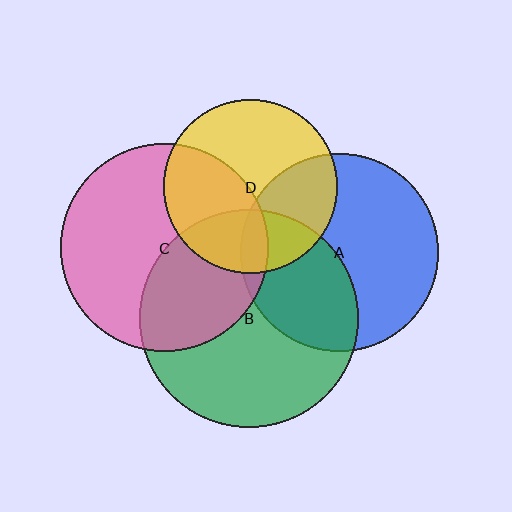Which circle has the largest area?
Circle B (green).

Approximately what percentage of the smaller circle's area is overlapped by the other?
Approximately 40%.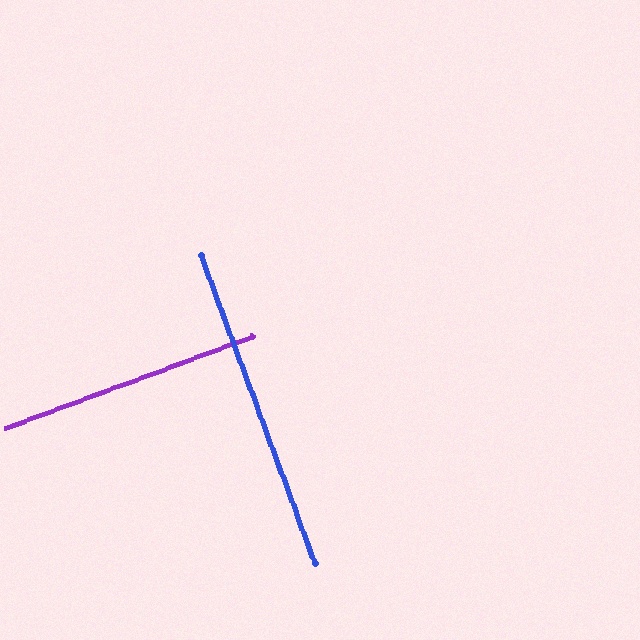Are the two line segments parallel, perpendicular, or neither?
Perpendicular — they meet at approximately 90°.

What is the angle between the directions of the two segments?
Approximately 90 degrees.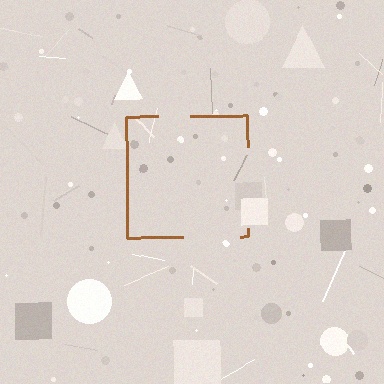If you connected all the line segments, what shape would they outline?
They would outline a square.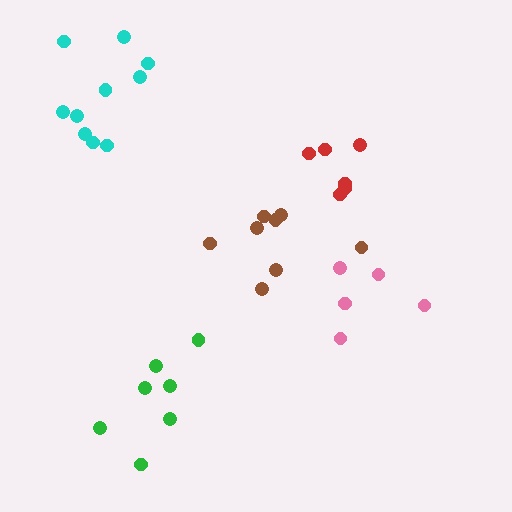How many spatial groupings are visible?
There are 5 spatial groupings.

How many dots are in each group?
Group 1: 7 dots, Group 2: 8 dots, Group 3: 10 dots, Group 4: 5 dots, Group 5: 6 dots (36 total).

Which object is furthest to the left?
The cyan cluster is leftmost.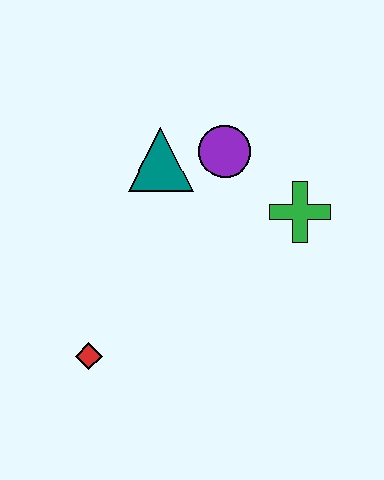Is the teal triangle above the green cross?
Yes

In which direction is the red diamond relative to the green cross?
The red diamond is to the left of the green cross.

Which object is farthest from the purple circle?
The red diamond is farthest from the purple circle.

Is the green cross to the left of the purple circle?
No